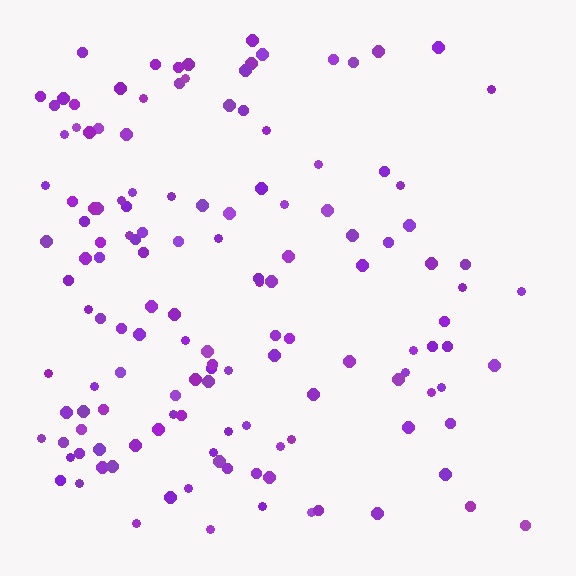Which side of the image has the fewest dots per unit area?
The right.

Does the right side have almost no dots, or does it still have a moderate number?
Still a moderate number, just noticeably fewer than the left.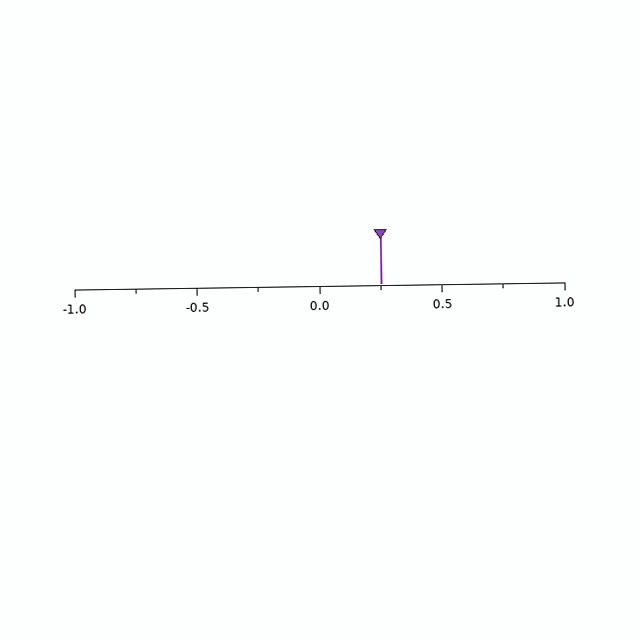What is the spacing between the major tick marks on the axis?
The major ticks are spaced 0.5 apart.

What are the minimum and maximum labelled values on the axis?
The axis runs from -1.0 to 1.0.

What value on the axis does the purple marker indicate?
The marker indicates approximately 0.25.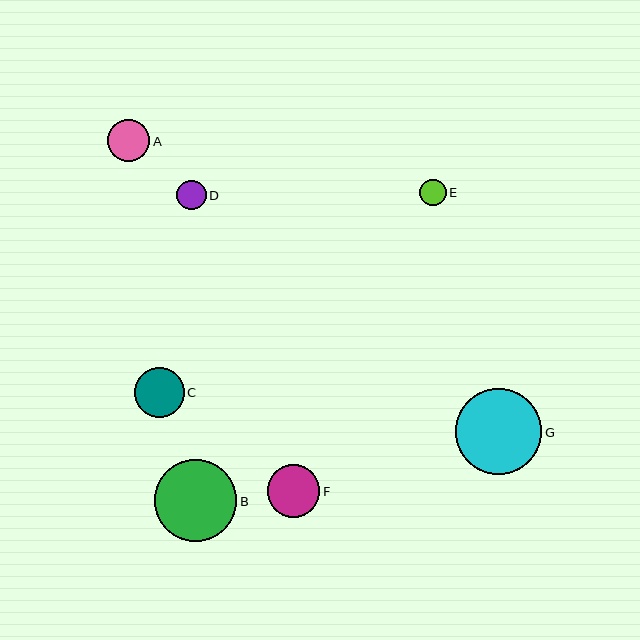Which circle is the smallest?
Circle E is the smallest with a size of approximately 26 pixels.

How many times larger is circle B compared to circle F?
Circle B is approximately 1.6 times the size of circle F.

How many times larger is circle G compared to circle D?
Circle G is approximately 2.9 times the size of circle D.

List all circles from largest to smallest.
From largest to smallest: G, B, F, C, A, D, E.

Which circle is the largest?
Circle G is the largest with a size of approximately 86 pixels.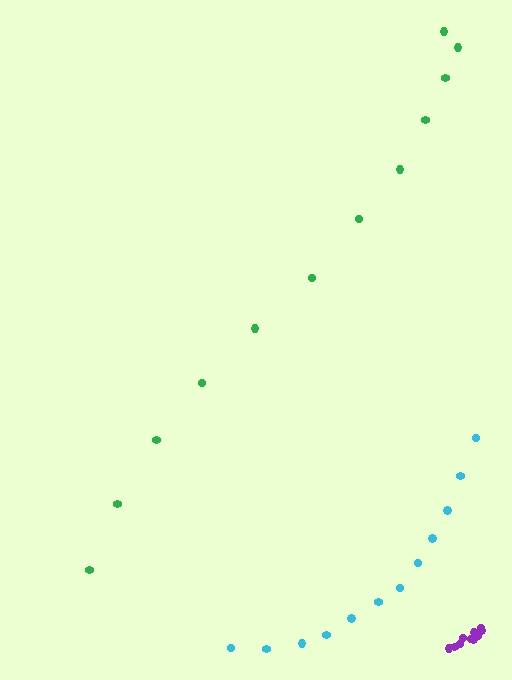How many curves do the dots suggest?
There are 3 distinct paths.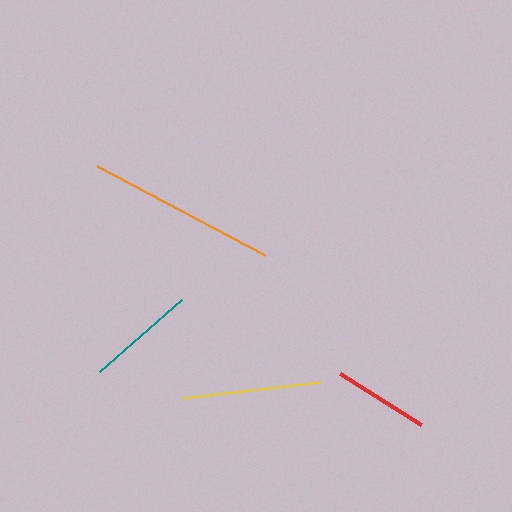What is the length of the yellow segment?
The yellow segment is approximately 138 pixels long.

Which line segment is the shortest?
The red line is the shortest at approximately 96 pixels.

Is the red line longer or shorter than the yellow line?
The yellow line is longer than the red line.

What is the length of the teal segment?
The teal segment is approximately 109 pixels long.